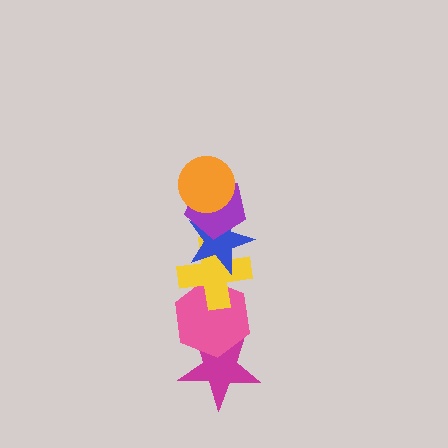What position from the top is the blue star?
The blue star is 3rd from the top.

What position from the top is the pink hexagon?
The pink hexagon is 5th from the top.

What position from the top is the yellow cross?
The yellow cross is 4th from the top.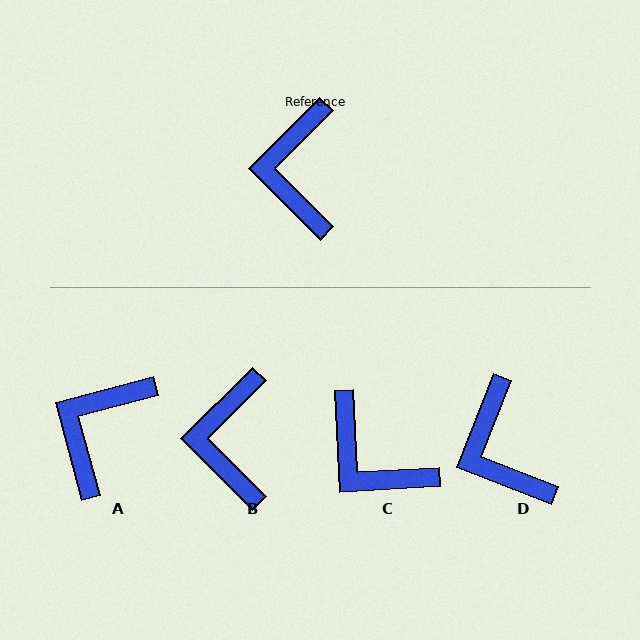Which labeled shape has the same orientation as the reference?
B.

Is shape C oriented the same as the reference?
No, it is off by about 48 degrees.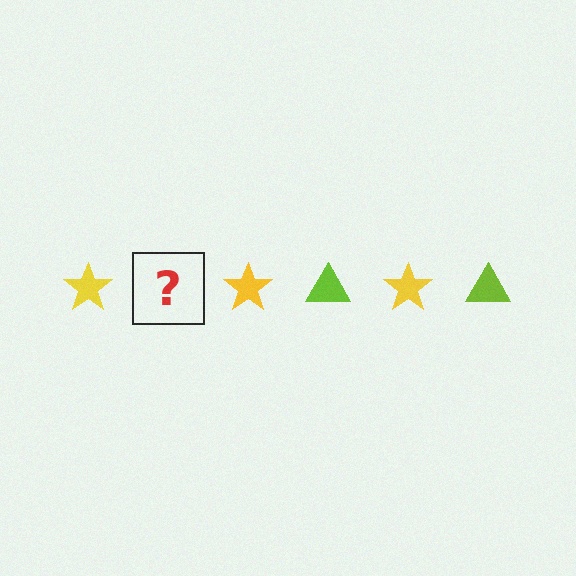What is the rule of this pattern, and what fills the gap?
The rule is that the pattern alternates between yellow star and lime triangle. The gap should be filled with a lime triangle.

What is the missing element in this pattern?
The missing element is a lime triangle.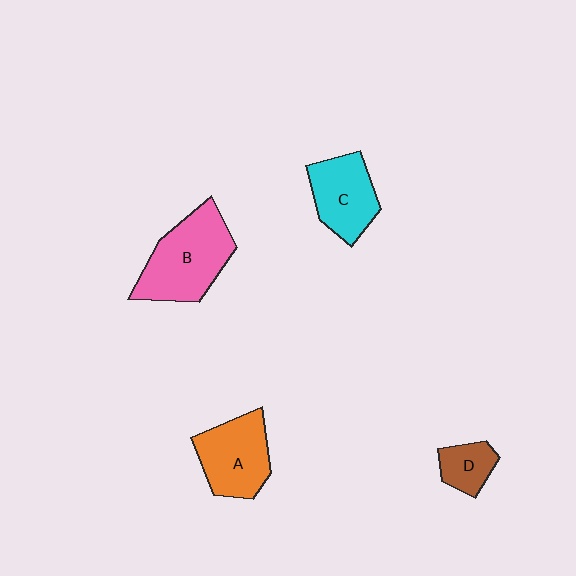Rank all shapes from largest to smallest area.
From largest to smallest: B (pink), A (orange), C (cyan), D (brown).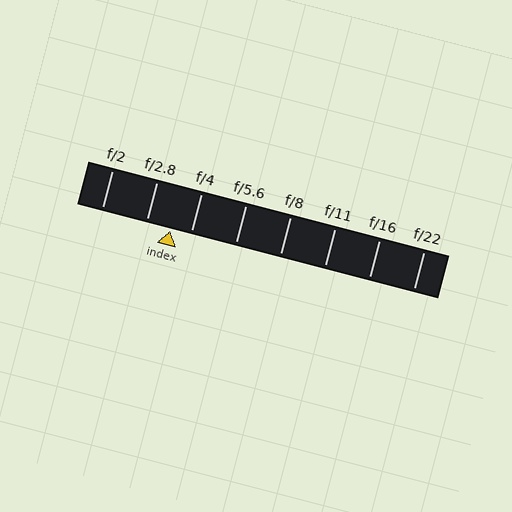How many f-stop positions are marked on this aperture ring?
There are 8 f-stop positions marked.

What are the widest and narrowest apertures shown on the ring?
The widest aperture shown is f/2 and the narrowest is f/22.